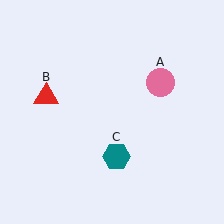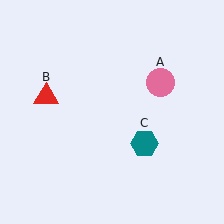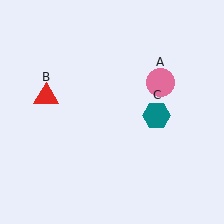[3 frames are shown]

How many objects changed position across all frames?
1 object changed position: teal hexagon (object C).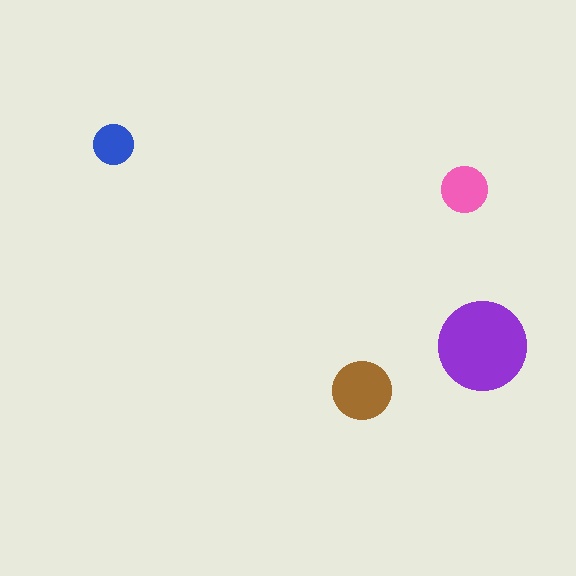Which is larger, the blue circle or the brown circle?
The brown one.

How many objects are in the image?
There are 4 objects in the image.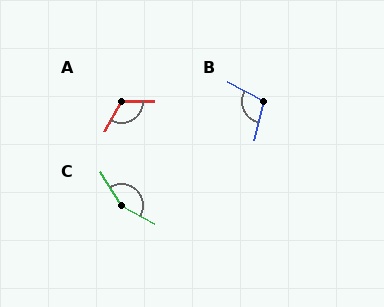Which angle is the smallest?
B, at approximately 105 degrees.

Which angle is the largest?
C, at approximately 151 degrees.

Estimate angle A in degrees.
Approximately 120 degrees.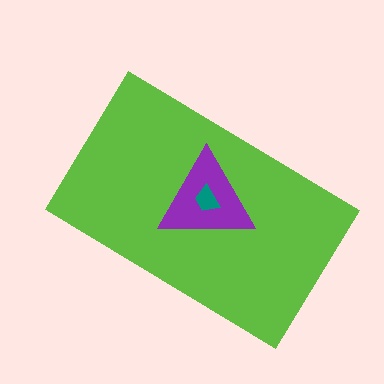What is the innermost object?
The teal trapezoid.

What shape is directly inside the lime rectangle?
The purple triangle.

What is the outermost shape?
The lime rectangle.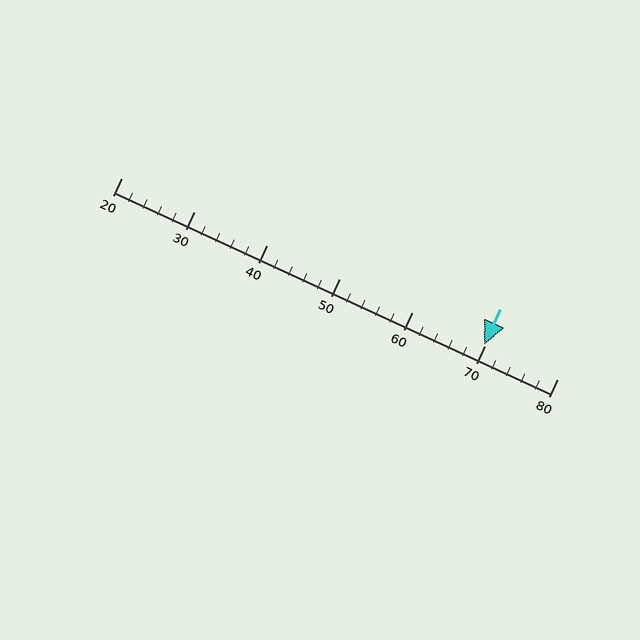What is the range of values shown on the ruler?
The ruler shows values from 20 to 80.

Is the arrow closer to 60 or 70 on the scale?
The arrow is closer to 70.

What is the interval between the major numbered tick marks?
The major tick marks are spaced 10 units apart.